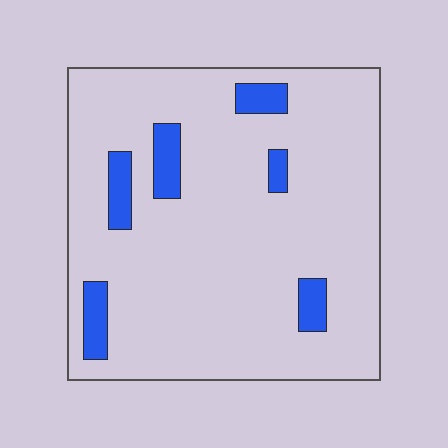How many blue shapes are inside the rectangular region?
6.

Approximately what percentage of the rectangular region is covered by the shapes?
Approximately 10%.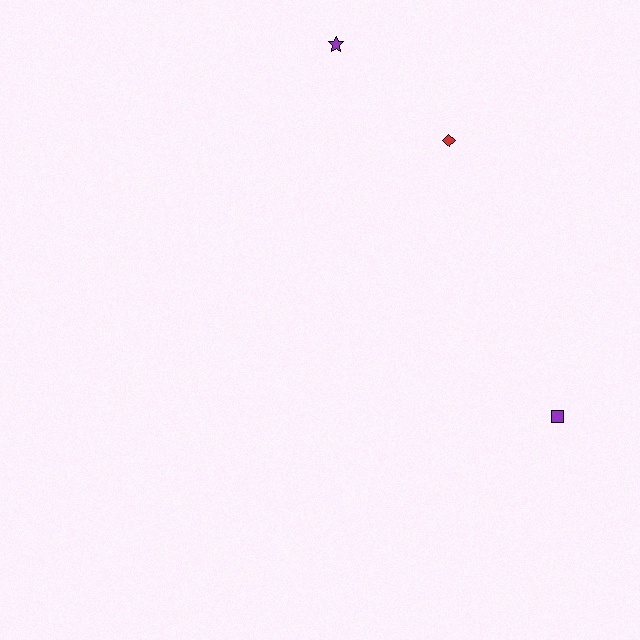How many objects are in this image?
There are 3 objects.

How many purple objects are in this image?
There are 2 purple objects.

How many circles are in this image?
There are no circles.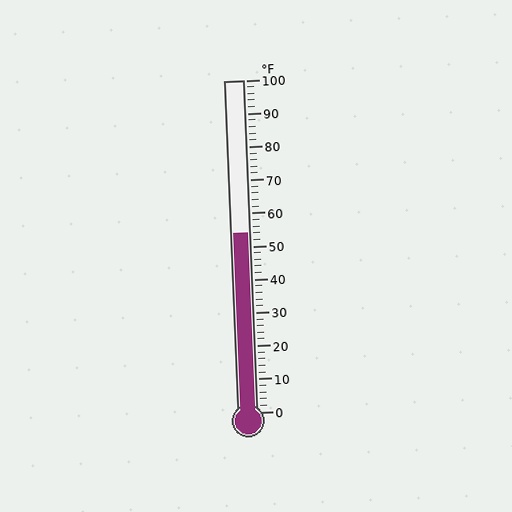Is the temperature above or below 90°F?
The temperature is below 90°F.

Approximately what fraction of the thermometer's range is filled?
The thermometer is filled to approximately 55% of its range.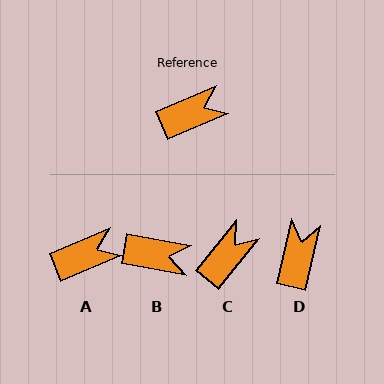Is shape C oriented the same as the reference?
No, it is off by about 28 degrees.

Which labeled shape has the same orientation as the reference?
A.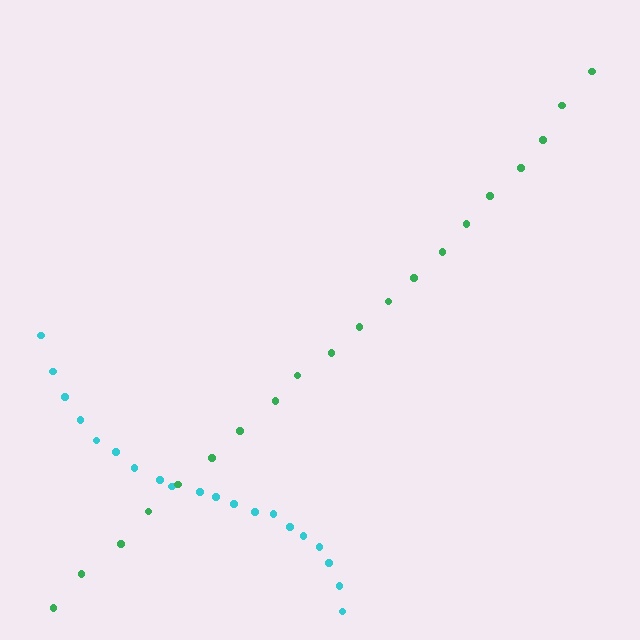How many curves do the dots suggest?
There are 2 distinct paths.